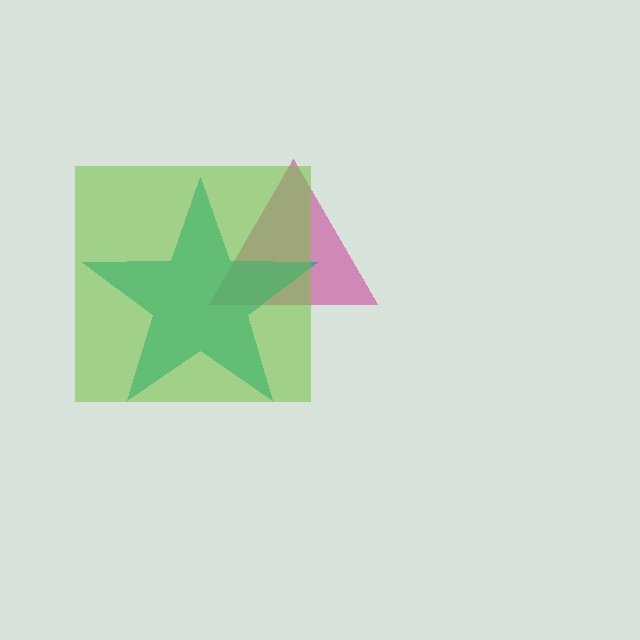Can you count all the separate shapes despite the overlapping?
Yes, there are 3 separate shapes.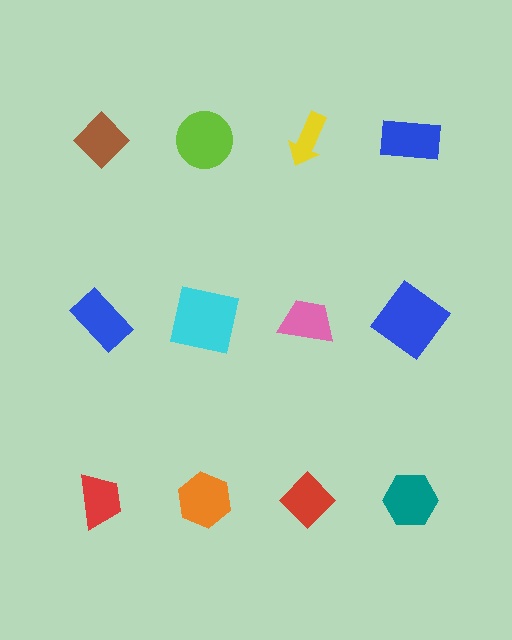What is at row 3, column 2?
An orange hexagon.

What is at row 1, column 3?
A yellow arrow.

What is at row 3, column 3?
A red diamond.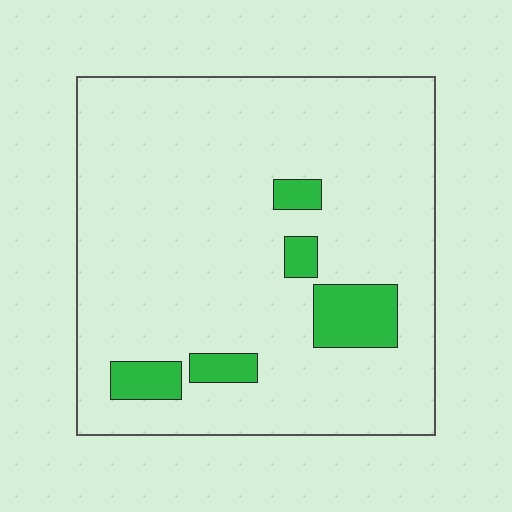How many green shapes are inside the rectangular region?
5.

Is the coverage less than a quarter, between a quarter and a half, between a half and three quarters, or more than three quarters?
Less than a quarter.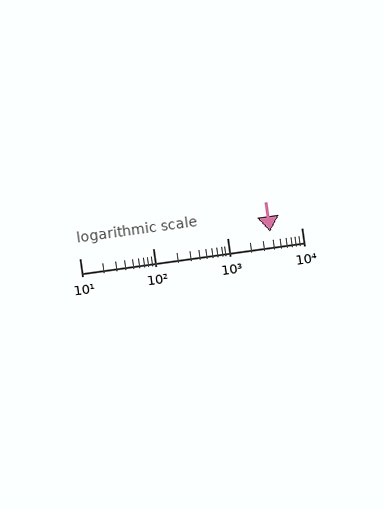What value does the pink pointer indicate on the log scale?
The pointer indicates approximately 3800.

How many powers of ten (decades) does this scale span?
The scale spans 3 decades, from 10 to 10000.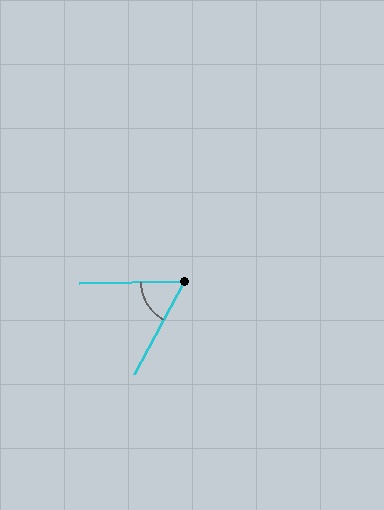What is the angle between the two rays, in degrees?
Approximately 60 degrees.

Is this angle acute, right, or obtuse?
It is acute.